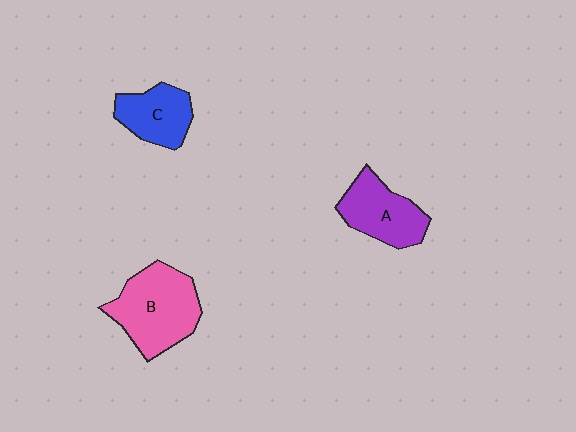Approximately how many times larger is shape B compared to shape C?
Approximately 1.6 times.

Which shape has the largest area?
Shape B (pink).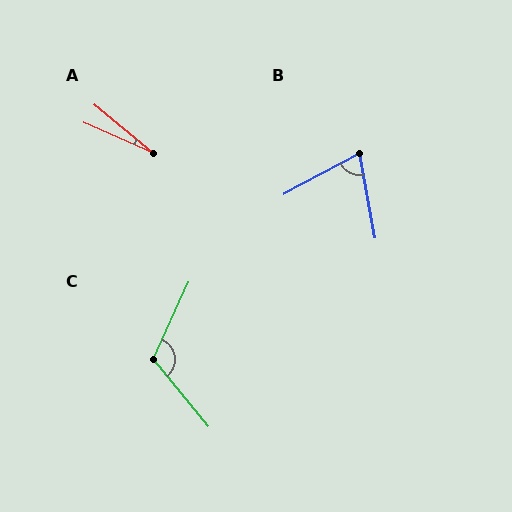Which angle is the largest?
C, at approximately 116 degrees.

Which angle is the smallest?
A, at approximately 16 degrees.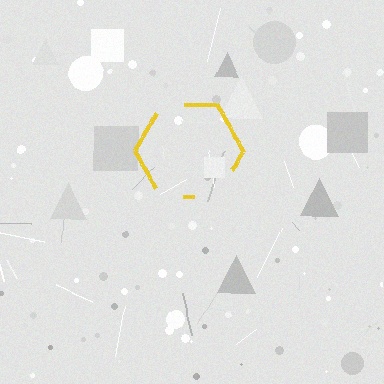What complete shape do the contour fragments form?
The contour fragments form a hexagon.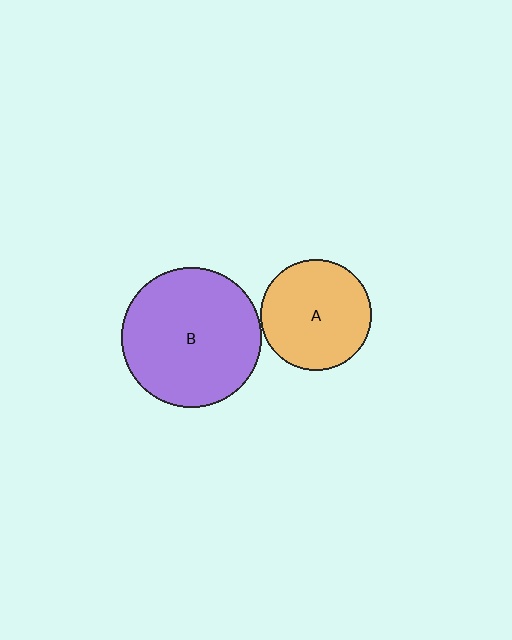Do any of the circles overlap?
No, none of the circles overlap.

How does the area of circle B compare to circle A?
Approximately 1.6 times.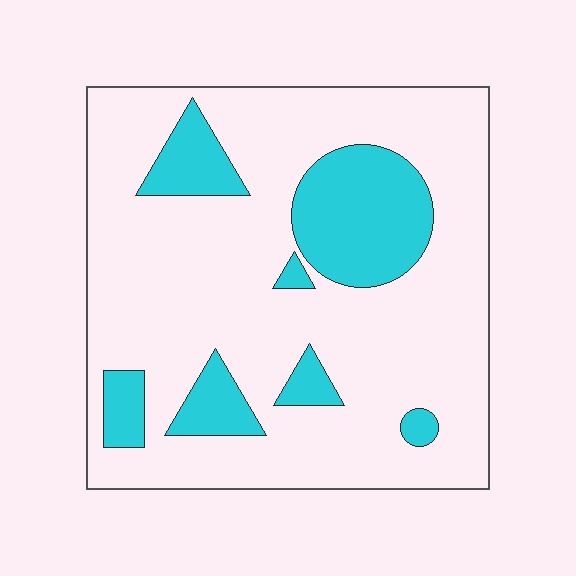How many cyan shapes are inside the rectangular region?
7.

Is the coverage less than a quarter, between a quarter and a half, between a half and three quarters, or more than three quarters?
Less than a quarter.